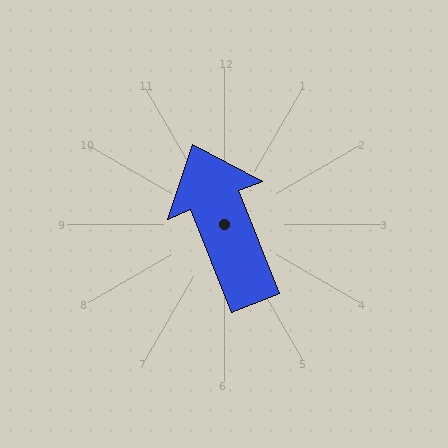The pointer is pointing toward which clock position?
Roughly 11 o'clock.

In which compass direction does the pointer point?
North.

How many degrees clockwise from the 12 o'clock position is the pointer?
Approximately 338 degrees.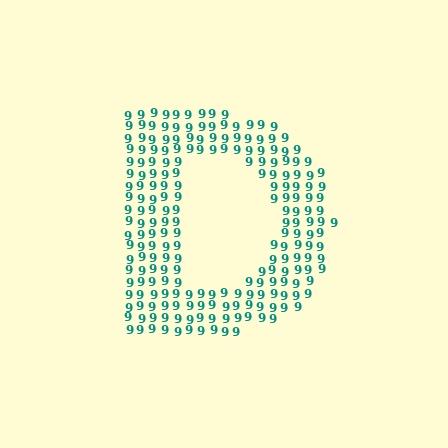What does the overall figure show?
The overall figure shows the letter D.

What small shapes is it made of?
It is made of small digit 9's.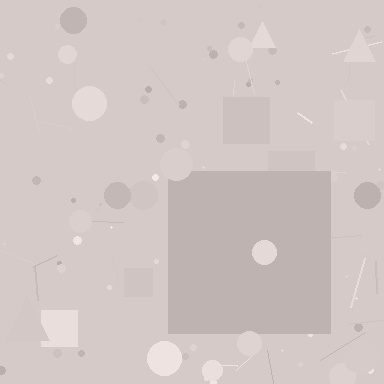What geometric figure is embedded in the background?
A square is embedded in the background.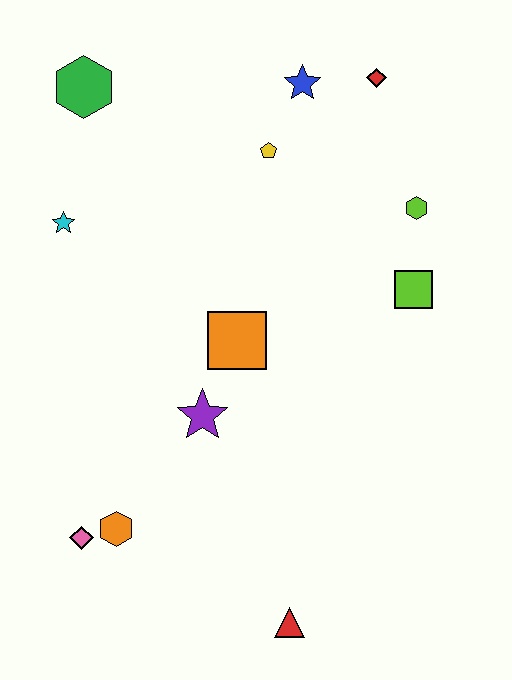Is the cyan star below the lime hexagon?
Yes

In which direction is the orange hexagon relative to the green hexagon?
The orange hexagon is below the green hexagon.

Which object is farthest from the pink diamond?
The red diamond is farthest from the pink diamond.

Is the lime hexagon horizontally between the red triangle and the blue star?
No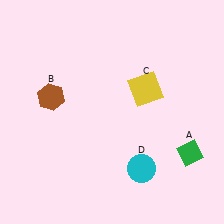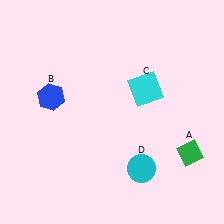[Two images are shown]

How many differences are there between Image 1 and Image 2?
There are 2 differences between the two images.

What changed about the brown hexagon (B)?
In Image 1, B is brown. In Image 2, it changed to blue.